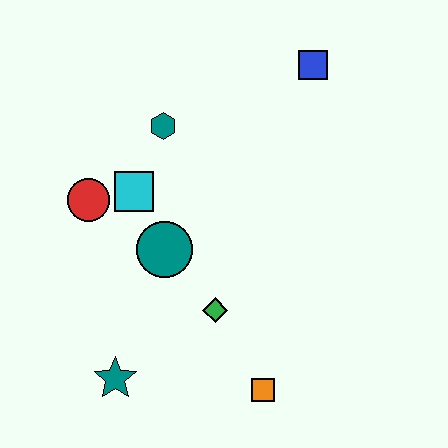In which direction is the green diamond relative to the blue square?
The green diamond is below the blue square.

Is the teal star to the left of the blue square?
Yes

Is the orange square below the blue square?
Yes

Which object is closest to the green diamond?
The teal circle is closest to the green diamond.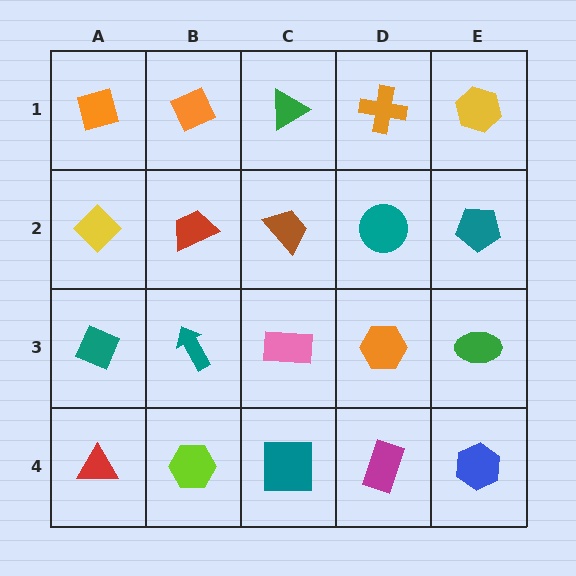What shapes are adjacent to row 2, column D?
An orange cross (row 1, column D), an orange hexagon (row 3, column D), a brown trapezoid (row 2, column C), a teal pentagon (row 2, column E).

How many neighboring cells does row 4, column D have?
3.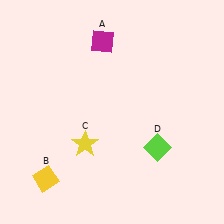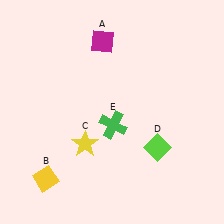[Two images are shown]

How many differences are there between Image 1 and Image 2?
There is 1 difference between the two images.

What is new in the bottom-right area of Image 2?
A green cross (E) was added in the bottom-right area of Image 2.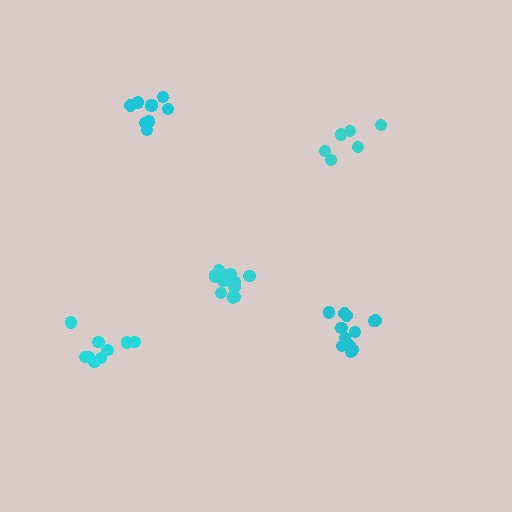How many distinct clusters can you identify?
There are 5 distinct clusters.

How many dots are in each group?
Group 1: 9 dots, Group 2: 12 dots, Group 3: 6 dots, Group 4: 9 dots, Group 5: 12 dots (48 total).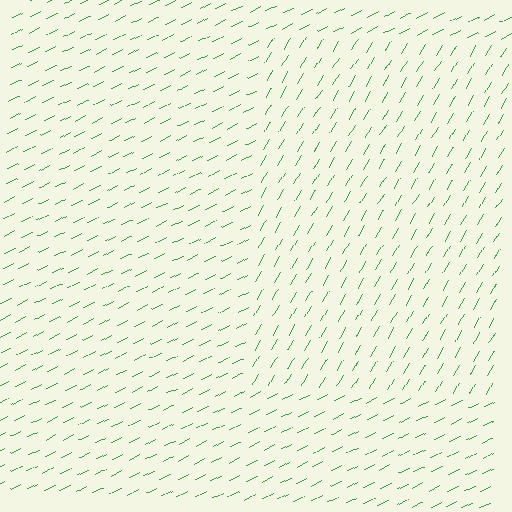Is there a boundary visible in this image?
Yes, there is a texture boundary formed by a change in line orientation.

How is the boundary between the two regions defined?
The boundary is defined purely by a change in line orientation (approximately 33 degrees difference). All lines are the same color and thickness.